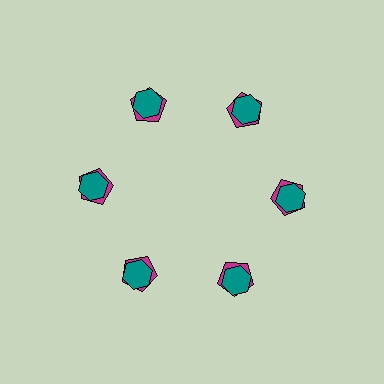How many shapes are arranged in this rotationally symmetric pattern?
There are 12 shapes, arranged in 6 groups of 2.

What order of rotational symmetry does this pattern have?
This pattern has 6-fold rotational symmetry.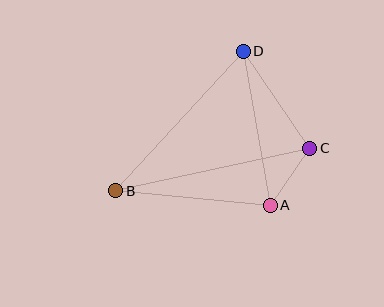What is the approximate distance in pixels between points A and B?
The distance between A and B is approximately 155 pixels.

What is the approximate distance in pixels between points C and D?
The distance between C and D is approximately 118 pixels.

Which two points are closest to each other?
Points A and C are closest to each other.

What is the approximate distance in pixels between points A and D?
The distance between A and D is approximately 156 pixels.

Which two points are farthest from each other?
Points B and C are farthest from each other.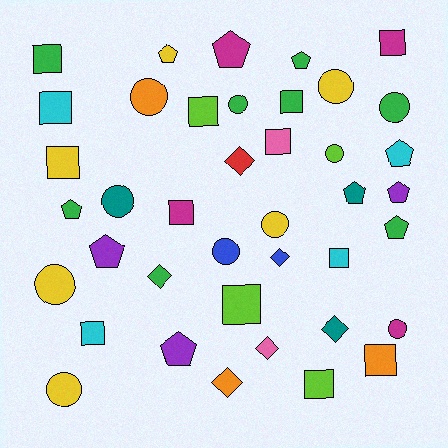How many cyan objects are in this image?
There are 4 cyan objects.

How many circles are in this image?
There are 11 circles.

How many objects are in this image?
There are 40 objects.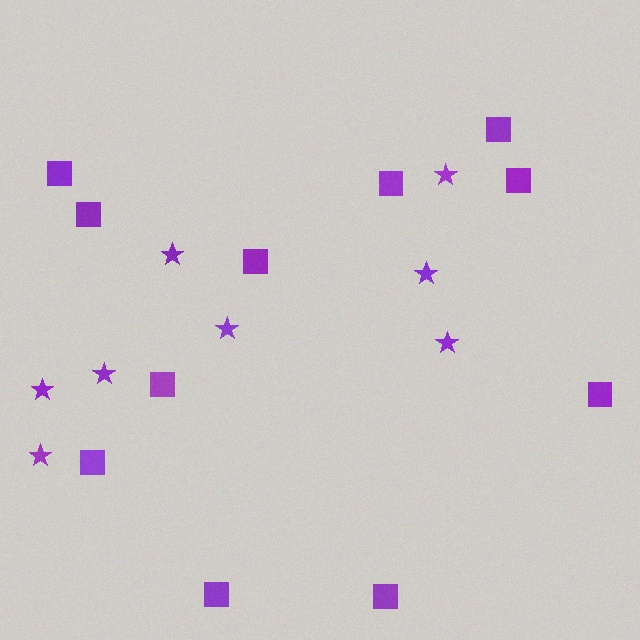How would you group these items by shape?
There are 2 groups: one group of stars (8) and one group of squares (11).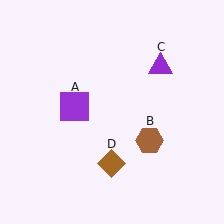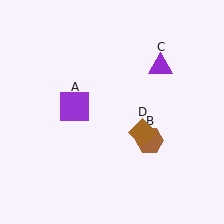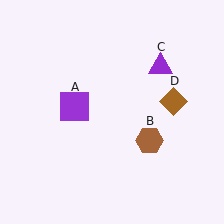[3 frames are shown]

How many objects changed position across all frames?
1 object changed position: brown diamond (object D).